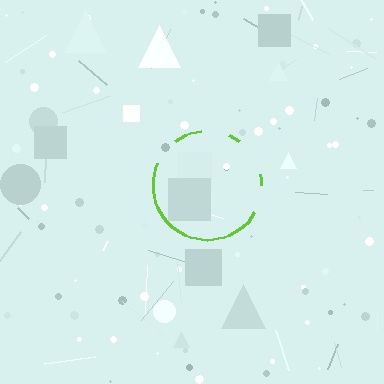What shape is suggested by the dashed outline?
The dashed outline suggests a circle.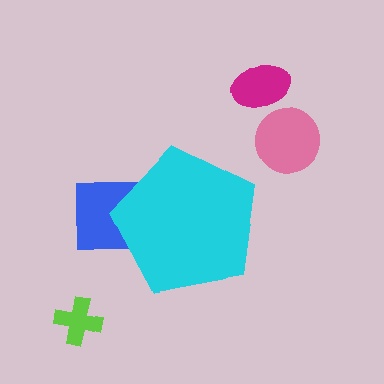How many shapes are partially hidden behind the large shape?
1 shape is partially hidden.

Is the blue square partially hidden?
Yes, the blue square is partially hidden behind the cyan pentagon.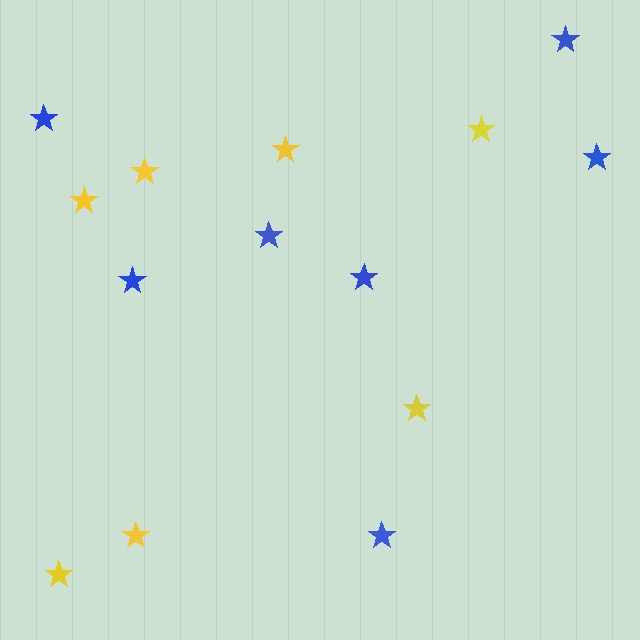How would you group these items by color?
There are 2 groups: one group of yellow stars (7) and one group of blue stars (7).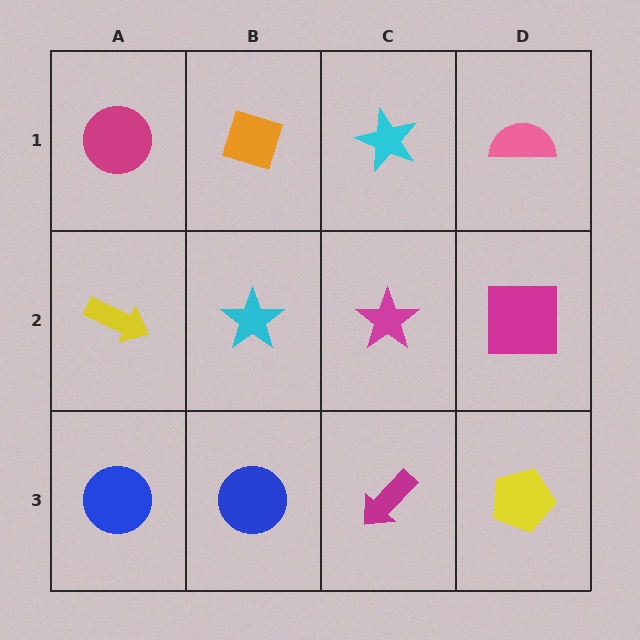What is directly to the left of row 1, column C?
An orange diamond.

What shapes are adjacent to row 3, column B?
A cyan star (row 2, column B), a blue circle (row 3, column A), a magenta arrow (row 3, column C).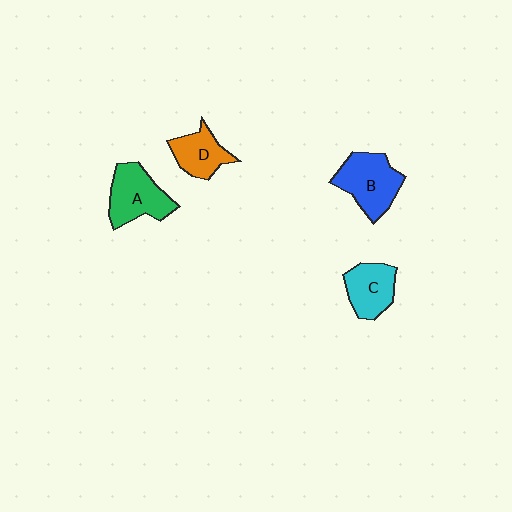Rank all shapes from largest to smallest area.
From largest to smallest: B (blue), A (green), C (cyan), D (orange).